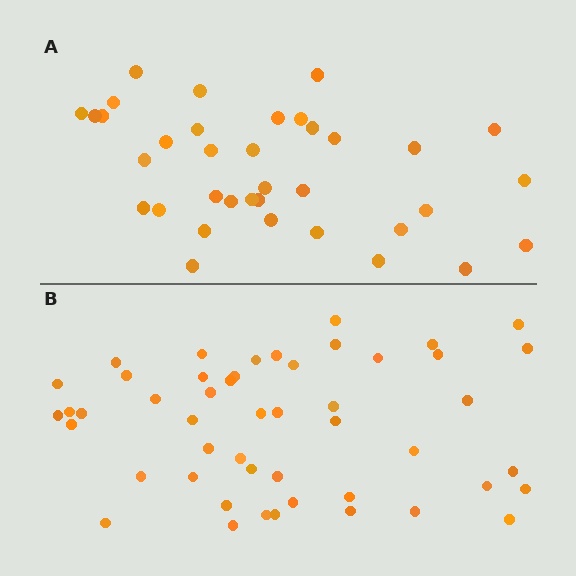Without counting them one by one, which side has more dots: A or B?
Region B (the bottom region) has more dots.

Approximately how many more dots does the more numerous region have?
Region B has approximately 15 more dots than region A.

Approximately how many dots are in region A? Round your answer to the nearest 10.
About 40 dots. (The exact count is 36, which rounds to 40.)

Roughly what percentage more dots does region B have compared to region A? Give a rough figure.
About 35% more.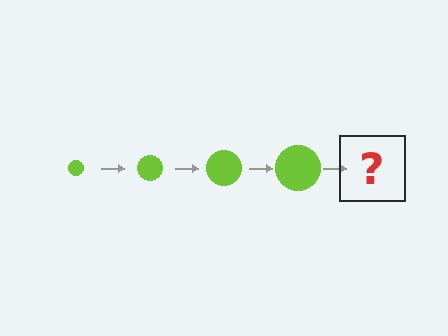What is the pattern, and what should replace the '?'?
The pattern is that the circle gets progressively larger each step. The '?' should be a lime circle, larger than the previous one.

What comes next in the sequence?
The next element should be a lime circle, larger than the previous one.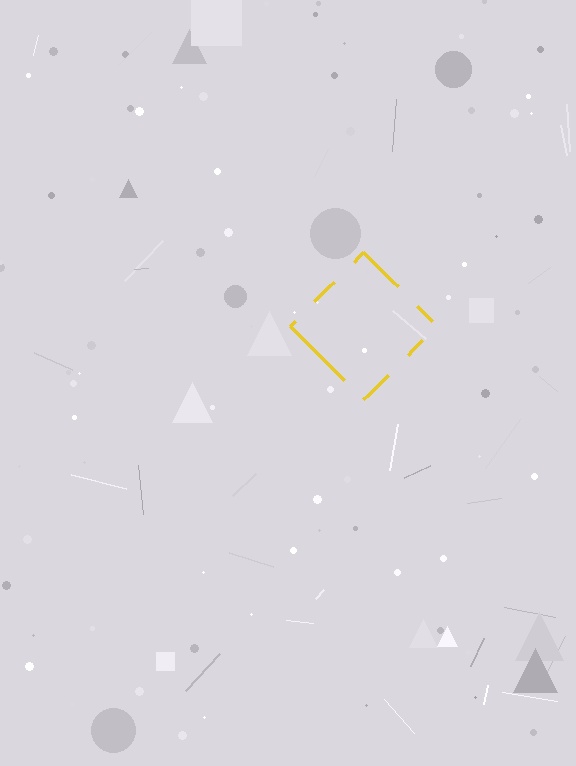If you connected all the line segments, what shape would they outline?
They would outline a diamond.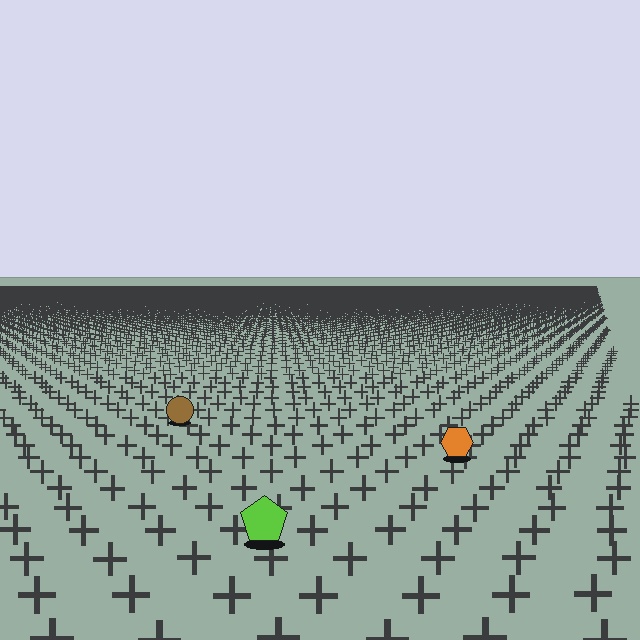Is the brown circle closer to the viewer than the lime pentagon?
No. The lime pentagon is closer — you can tell from the texture gradient: the ground texture is coarser near it.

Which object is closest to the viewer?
The lime pentagon is closest. The texture marks near it are larger and more spread out.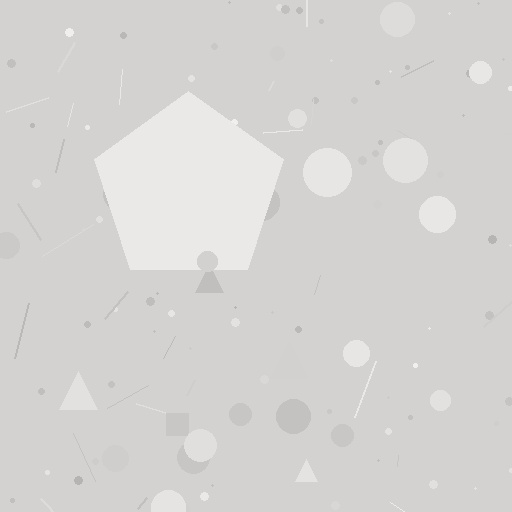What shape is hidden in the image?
A pentagon is hidden in the image.